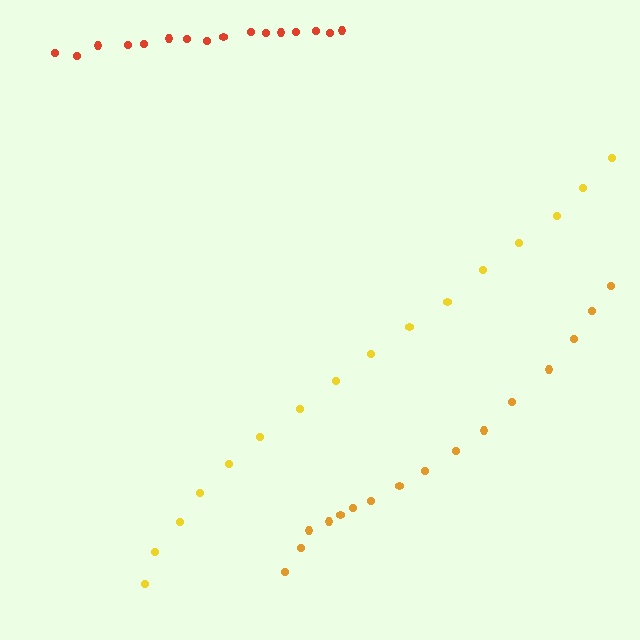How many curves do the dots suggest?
There are 3 distinct paths.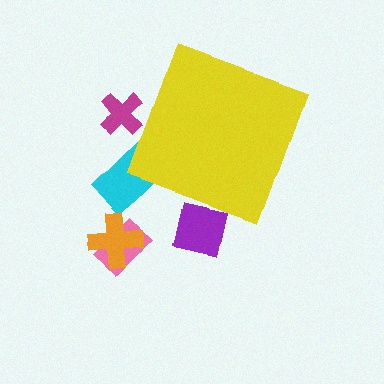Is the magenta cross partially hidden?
Yes, the magenta cross is partially hidden behind the yellow diamond.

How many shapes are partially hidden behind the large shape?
3 shapes are partially hidden.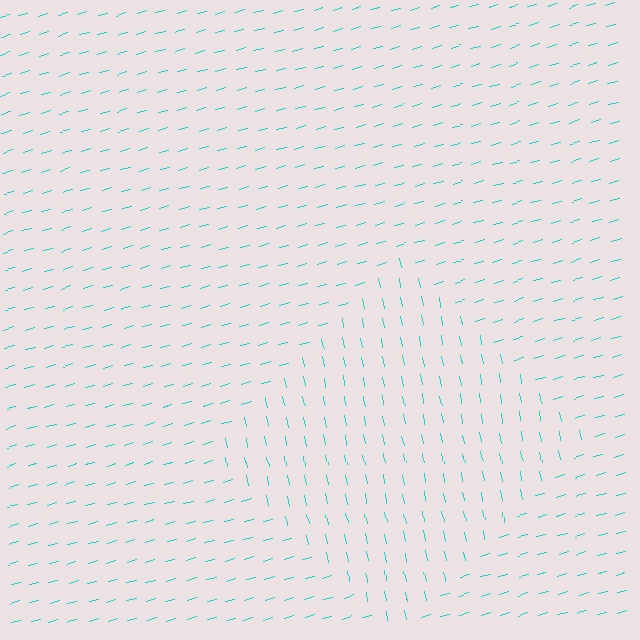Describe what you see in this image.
The image is filled with small cyan line segments. A diamond region in the image has lines oriented differently from the surrounding lines, creating a visible texture boundary.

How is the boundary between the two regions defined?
The boundary is defined purely by a change in line orientation (approximately 84 degrees difference). All lines are the same color and thickness.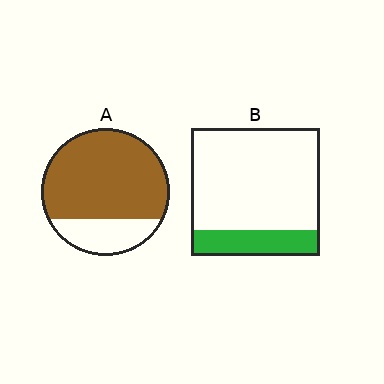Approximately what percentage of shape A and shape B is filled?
A is approximately 75% and B is approximately 20%.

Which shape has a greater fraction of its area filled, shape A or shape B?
Shape A.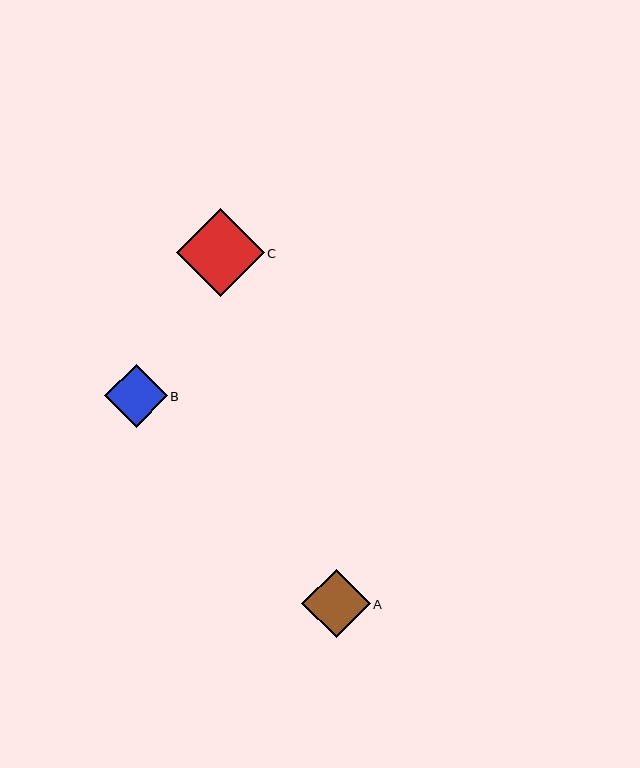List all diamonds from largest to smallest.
From largest to smallest: C, A, B.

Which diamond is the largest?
Diamond C is the largest with a size of approximately 88 pixels.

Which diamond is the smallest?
Diamond B is the smallest with a size of approximately 62 pixels.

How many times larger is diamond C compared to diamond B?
Diamond C is approximately 1.4 times the size of diamond B.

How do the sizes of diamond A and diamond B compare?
Diamond A and diamond B are approximately the same size.